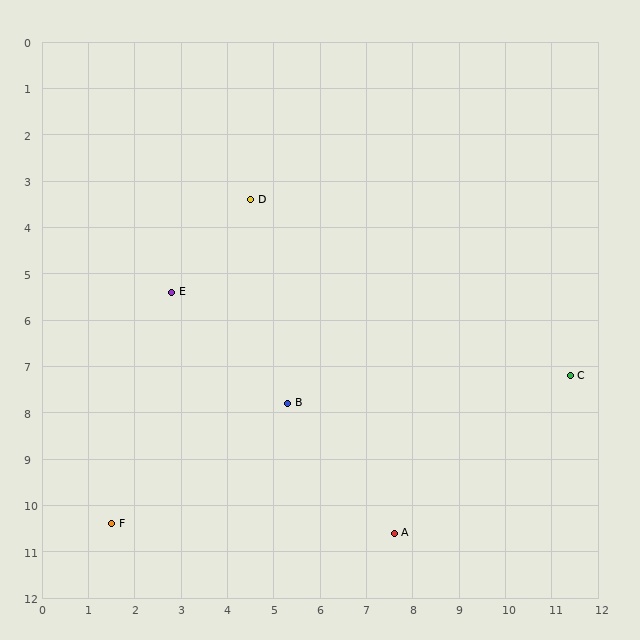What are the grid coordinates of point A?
Point A is at approximately (7.6, 10.6).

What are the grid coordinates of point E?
Point E is at approximately (2.8, 5.4).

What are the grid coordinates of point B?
Point B is at approximately (5.3, 7.8).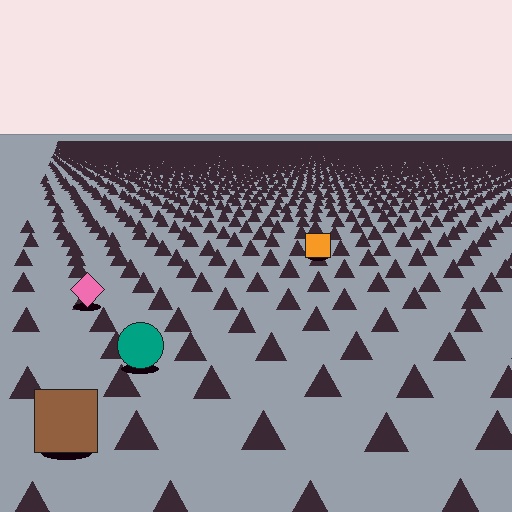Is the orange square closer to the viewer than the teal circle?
No. The teal circle is closer — you can tell from the texture gradient: the ground texture is coarser near it.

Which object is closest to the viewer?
The brown square is closest. The texture marks near it are larger and more spread out.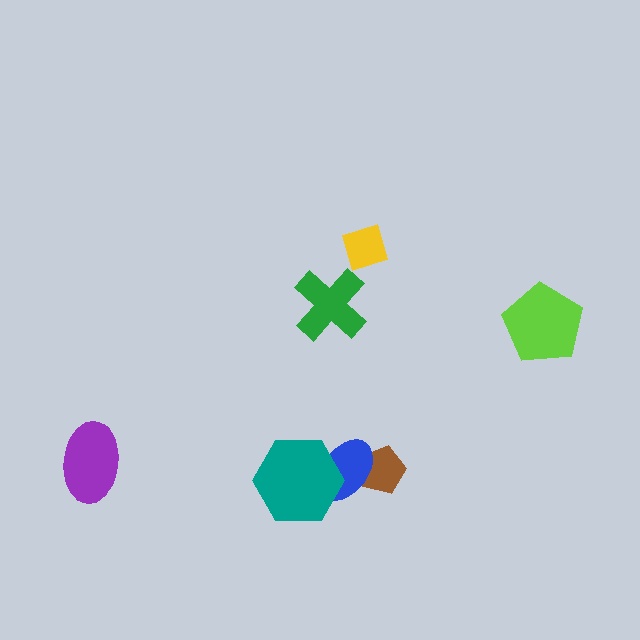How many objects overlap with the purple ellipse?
0 objects overlap with the purple ellipse.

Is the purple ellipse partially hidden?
No, no other shape covers it.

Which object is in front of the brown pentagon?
The blue ellipse is in front of the brown pentagon.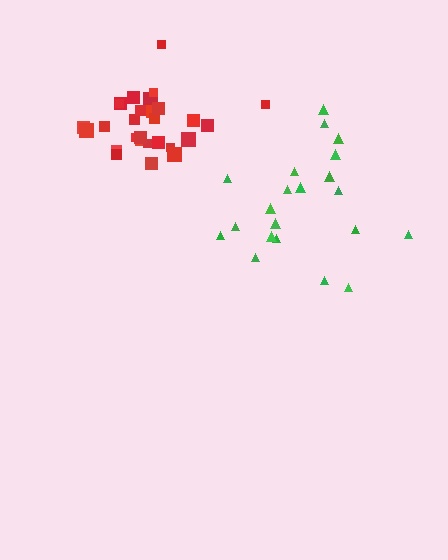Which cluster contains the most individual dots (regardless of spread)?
Red (28).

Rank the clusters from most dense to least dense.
red, green.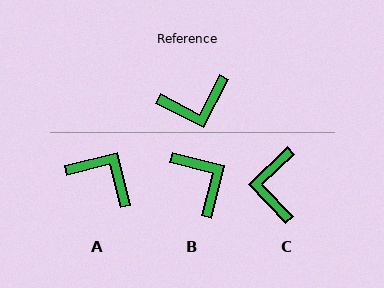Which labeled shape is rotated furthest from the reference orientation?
A, about 131 degrees away.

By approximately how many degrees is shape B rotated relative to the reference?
Approximately 103 degrees counter-clockwise.